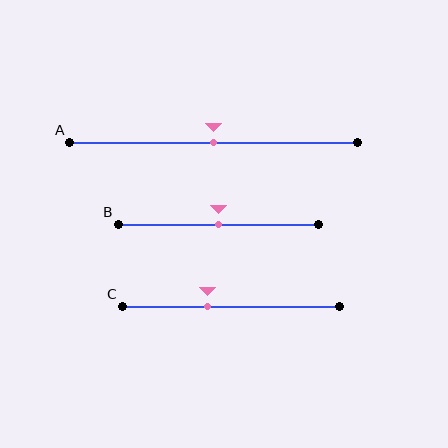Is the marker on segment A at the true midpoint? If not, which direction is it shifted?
Yes, the marker on segment A is at the true midpoint.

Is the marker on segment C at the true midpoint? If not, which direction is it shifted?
No, the marker on segment C is shifted to the left by about 11% of the segment length.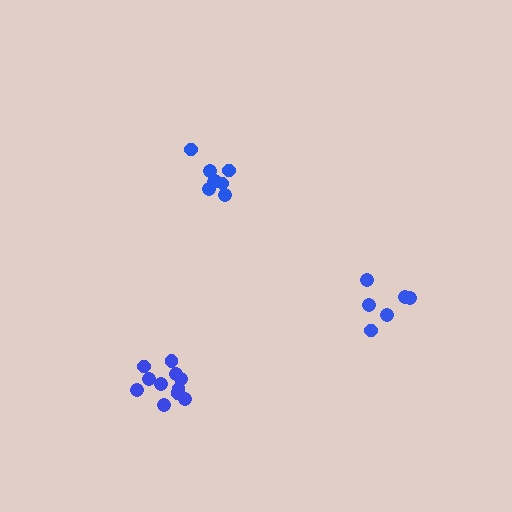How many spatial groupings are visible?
There are 3 spatial groupings.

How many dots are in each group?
Group 1: 8 dots, Group 2: 6 dots, Group 3: 11 dots (25 total).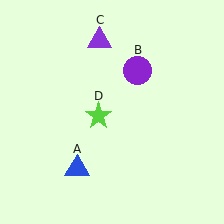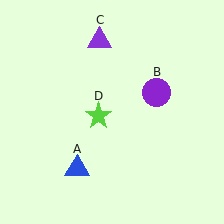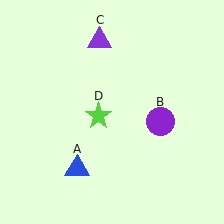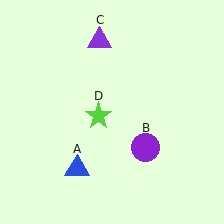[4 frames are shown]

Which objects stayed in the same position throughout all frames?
Blue triangle (object A) and purple triangle (object C) and lime star (object D) remained stationary.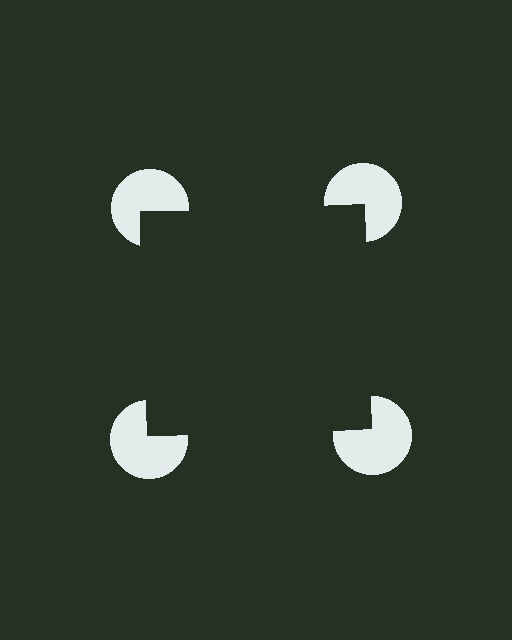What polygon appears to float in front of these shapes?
An illusory square — its edges are inferred from the aligned wedge cuts in the pac-man discs, not physically drawn.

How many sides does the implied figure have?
4 sides.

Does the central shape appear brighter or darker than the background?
It typically appears slightly darker than the background, even though no actual brightness change is drawn.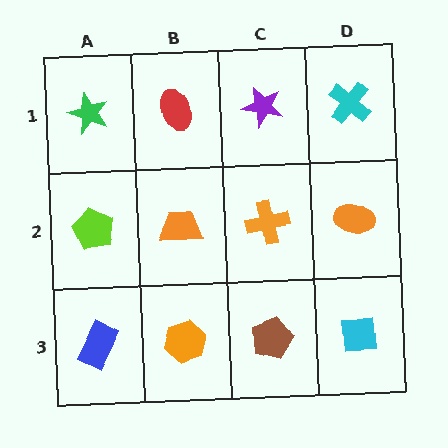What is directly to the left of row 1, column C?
A red ellipse.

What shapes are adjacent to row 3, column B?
An orange trapezoid (row 2, column B), a blue rectangle (row 3, column A), a brown pentagon (row 3, column C).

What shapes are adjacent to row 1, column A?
A lime pentagon (row 2, column A), a red ellipse (row 1, column B).